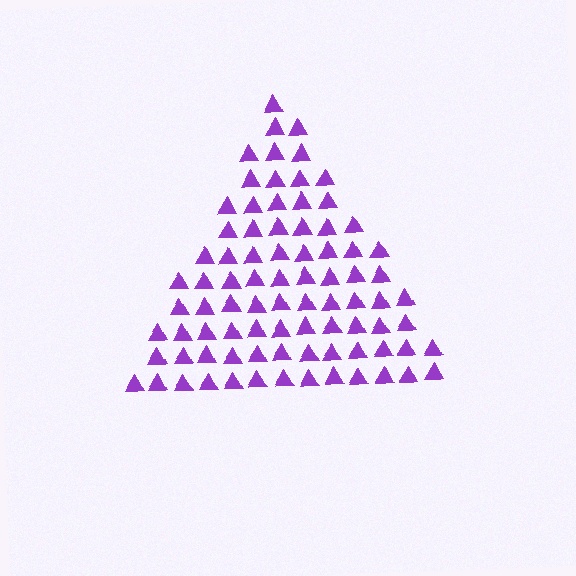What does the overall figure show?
The overall figure shows a triangle.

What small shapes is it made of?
It is made of small triangles.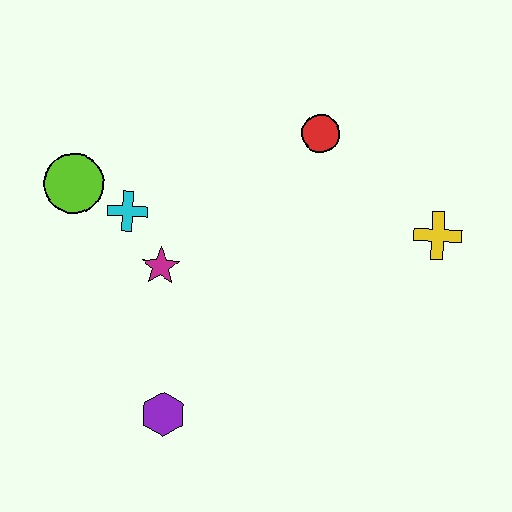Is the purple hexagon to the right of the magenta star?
Yes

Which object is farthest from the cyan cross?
The yellow cross is farthest from the cyan cross.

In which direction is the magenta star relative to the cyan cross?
The magenta star is below the cyan cross.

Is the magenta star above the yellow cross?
No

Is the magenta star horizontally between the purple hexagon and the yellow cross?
No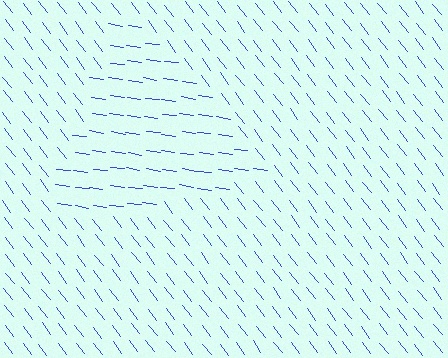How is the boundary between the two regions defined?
The boundary is defined purely by a change in line orientation (approximately 45 degrees difference). All lines are the same color and thickness.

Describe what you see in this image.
The image is filled with small blue line segments. A triangle region in the image has lines oriented differently from the surrounding lines, creating a visible texture boundary.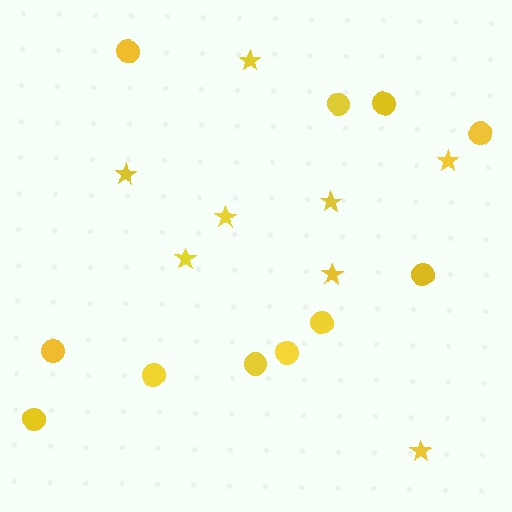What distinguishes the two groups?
There are 2 groups: one group of stars (8) and one group of circles (11).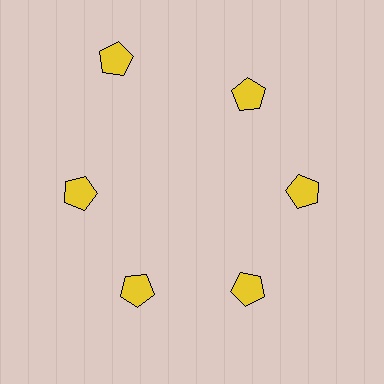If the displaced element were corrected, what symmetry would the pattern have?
It would have 6-fold rotational symmetry — the pattern would map onto itself every 60 degrees.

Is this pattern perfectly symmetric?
No. The 6 yellow pentagons are arranged in a ring, but one element near the 11 o'clock position is pushed outward from the center, breaking the 6-fold rotational symmetry.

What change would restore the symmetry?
The symmetry would be restored by moving it inward, back onto the ring so that all 6 pentagons sit at equal angles and equal distance from the center.